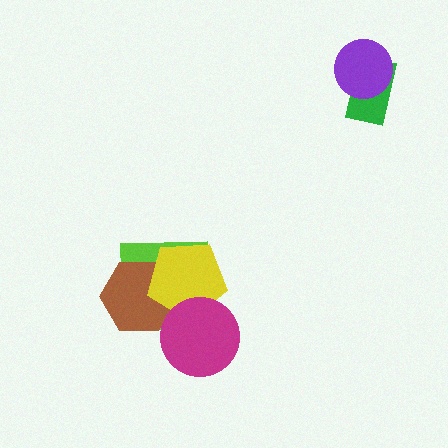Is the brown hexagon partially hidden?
Yes, it is partially covered by another shape.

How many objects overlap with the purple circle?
1 object overlaps with the purple circle.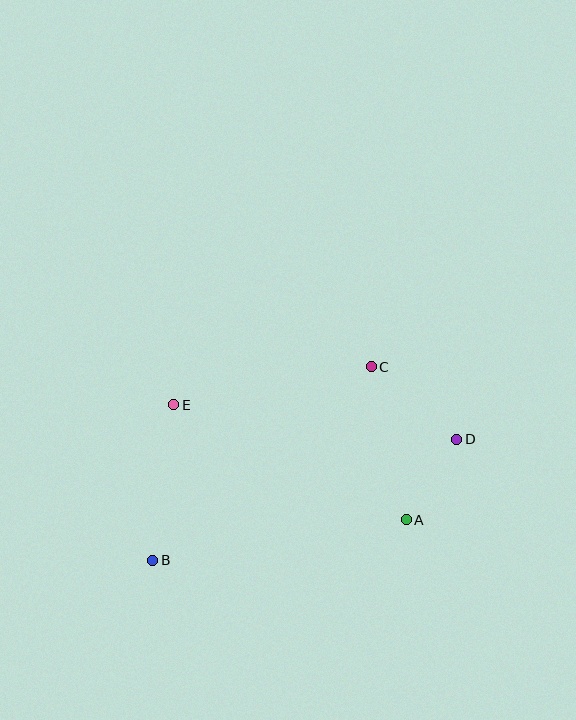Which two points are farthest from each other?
Points B and D are farthest from each other.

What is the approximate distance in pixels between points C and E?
The distance between C and E is approximately 201 pixels.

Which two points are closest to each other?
Points A and D are closest to each other.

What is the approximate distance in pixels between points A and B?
The distance between A and B is approximately 257 pixels.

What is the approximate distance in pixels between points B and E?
The distance between B and E is approximately 157 pixels.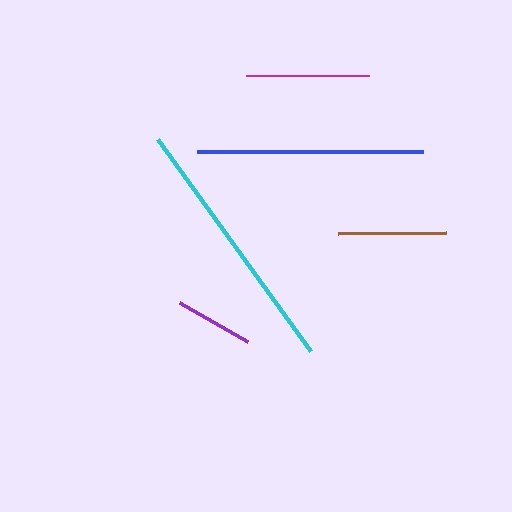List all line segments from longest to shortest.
From longest to shortest: cyan, blue, magenta, brown, purple.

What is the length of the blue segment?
The blue segment is approximately 226 pixels long.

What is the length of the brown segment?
The brown segment is approximately 108 pixels long.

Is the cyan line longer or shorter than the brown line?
The cyan line is longer than the brown line.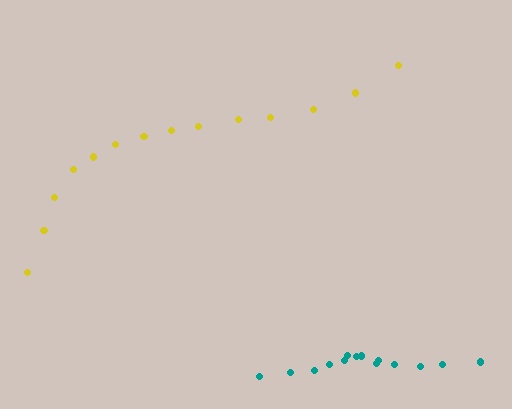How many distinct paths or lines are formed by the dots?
There are 2 distinct paths.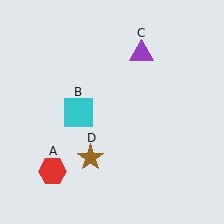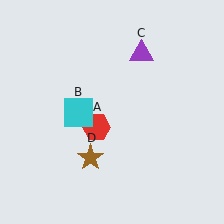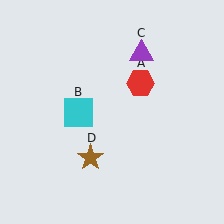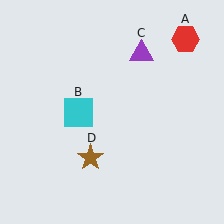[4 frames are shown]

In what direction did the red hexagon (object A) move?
The red hexagon (object A) moved up and to the right.